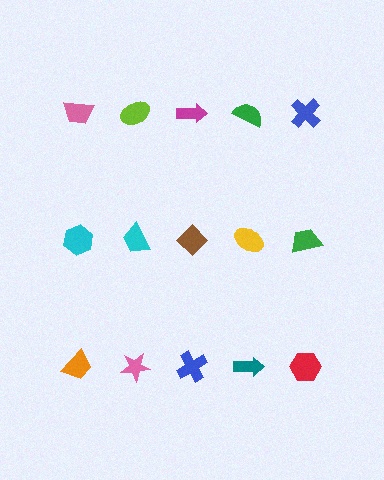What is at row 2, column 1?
A cyan hexagon.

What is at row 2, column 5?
A green trapezoid.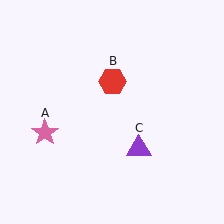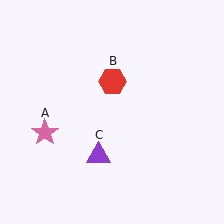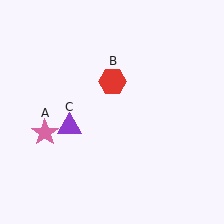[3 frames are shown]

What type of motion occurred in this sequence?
The purple triangle (object C) rotated clockwise around the center of the scene.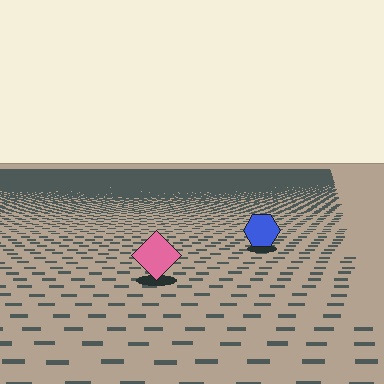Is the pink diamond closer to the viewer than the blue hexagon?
Yes. The pink diamond is closer — you can tell from the texture gradient: the ground texture is coarser near it.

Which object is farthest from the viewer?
The blue hexagon is farthest from the viewer. It appears smaller and the ground texture around it is denser.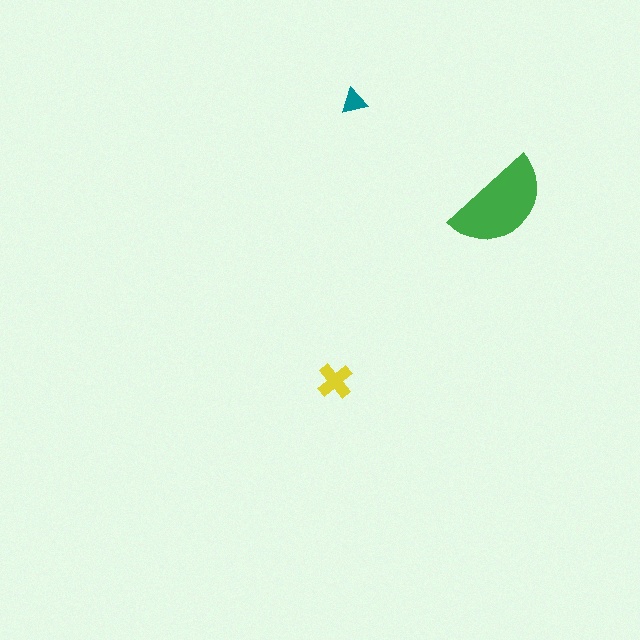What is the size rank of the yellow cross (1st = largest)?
2nd.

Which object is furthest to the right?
The green semicircle is rightmost.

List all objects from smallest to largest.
The teal triangle, the yellow cross, the green semicircle.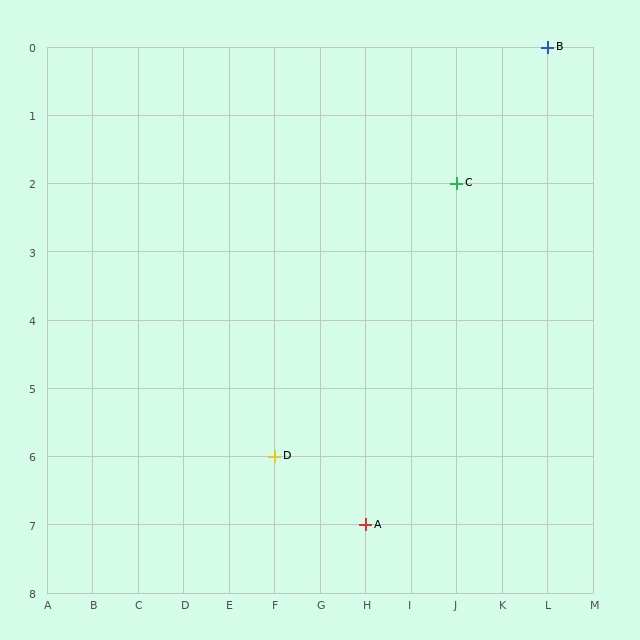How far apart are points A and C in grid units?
Points A and C are 2 columns and 5 rows apart (about 5.4 grid units diagonally).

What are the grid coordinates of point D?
Point D is at grid coordinates (F, 6).